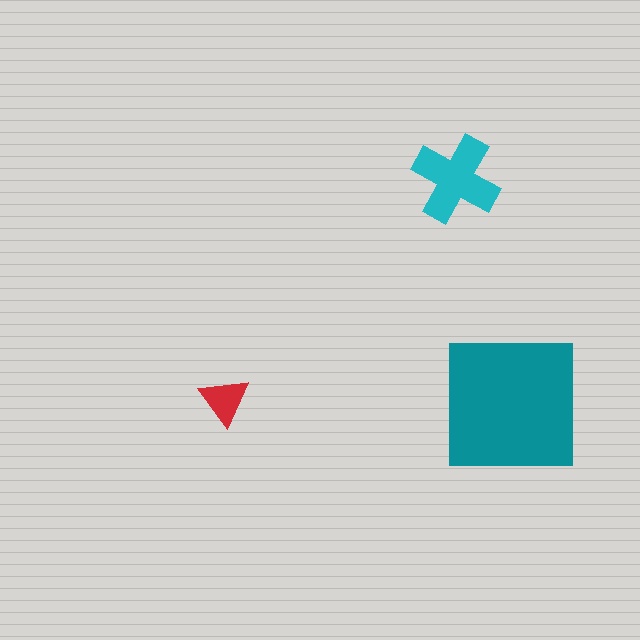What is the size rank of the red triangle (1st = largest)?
3rd.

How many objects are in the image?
There are 3 objects in the image.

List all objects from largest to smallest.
The teal square, the cyan cross, the red triangle.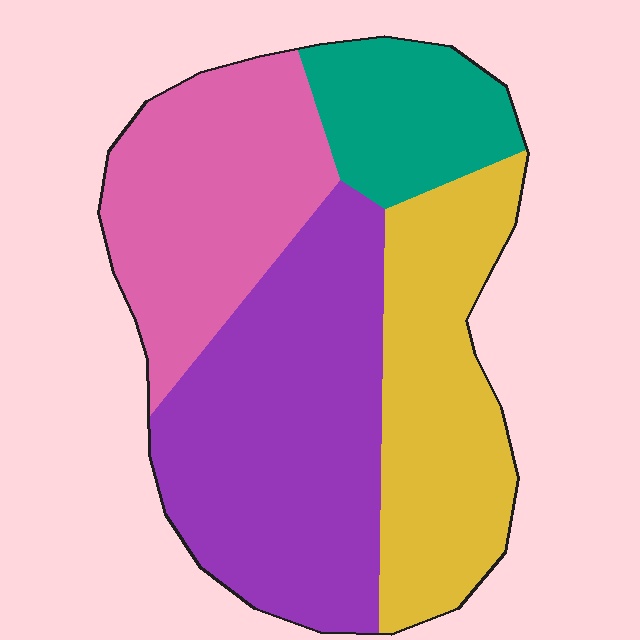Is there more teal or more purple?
Purple.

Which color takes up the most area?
Purple, at roughly 35%.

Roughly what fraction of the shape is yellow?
Yellow takes up about one quarter (1/4) of the shape.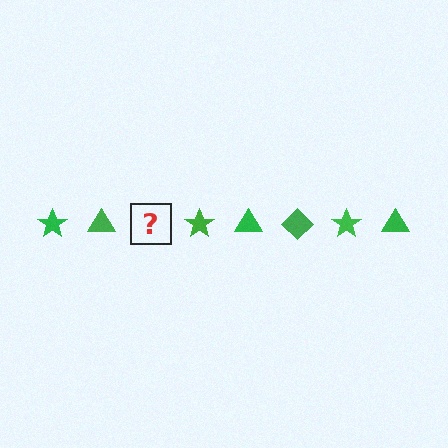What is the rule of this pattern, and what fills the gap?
The rule is that the pattern cycles through star, triangle, diamond shapes in green. The gap should be filled with a green diamond.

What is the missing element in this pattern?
The missing element is a green diamond.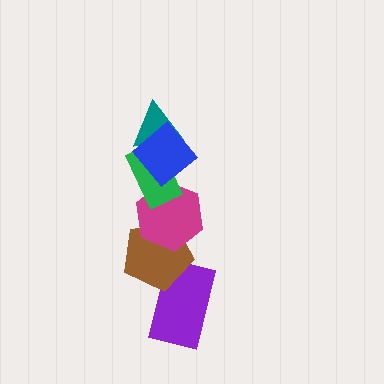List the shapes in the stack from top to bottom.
From top to bottom: the blue diamond, the teal triangle, the green rectangle, the magenta hexagon, the brown pentagon, the purple rectangle.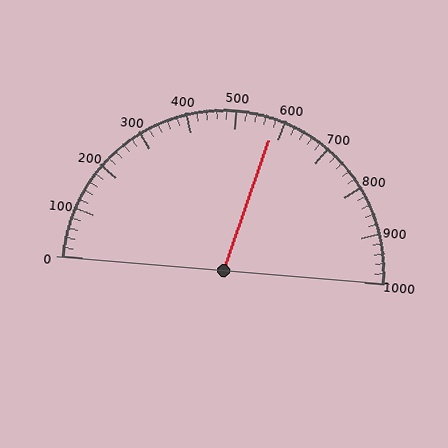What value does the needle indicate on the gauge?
The needle indicates approximately 580.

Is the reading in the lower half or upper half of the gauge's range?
The reading is in the upper half of the range (0 to 1000).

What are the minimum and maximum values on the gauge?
The gauge ranges from 0 to 1000.